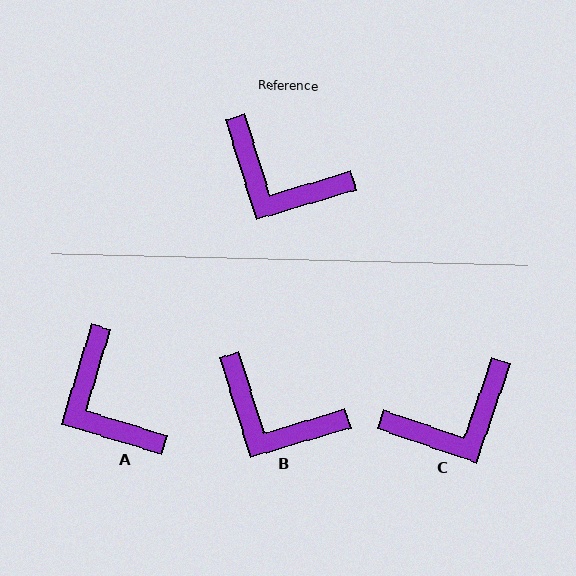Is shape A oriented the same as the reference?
No, it is off by about 33 degrees.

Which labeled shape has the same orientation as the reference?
B.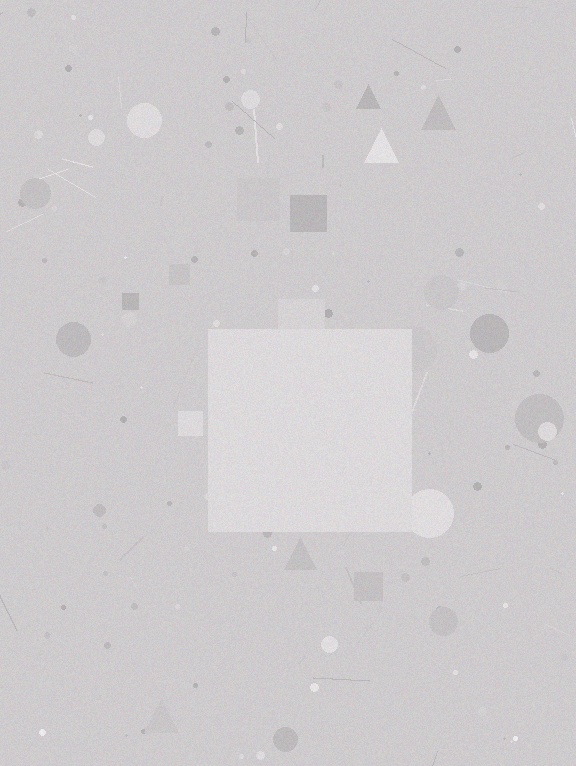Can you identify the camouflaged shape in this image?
The camouflaged shape is a square.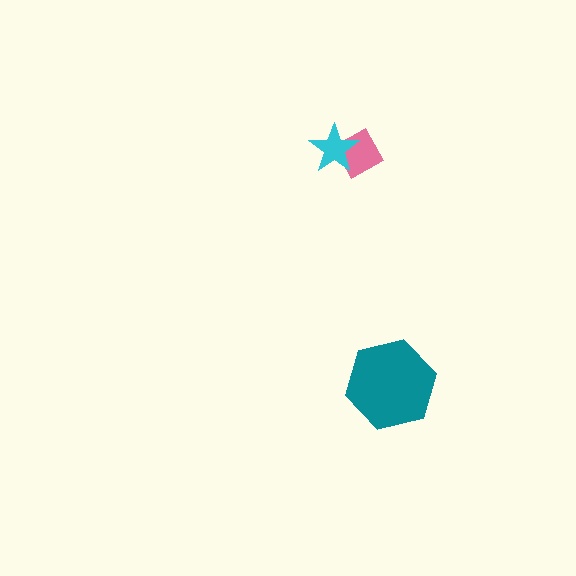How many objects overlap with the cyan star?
1 object overlaps with the cyan star.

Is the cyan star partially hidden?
No, no other shape covers it.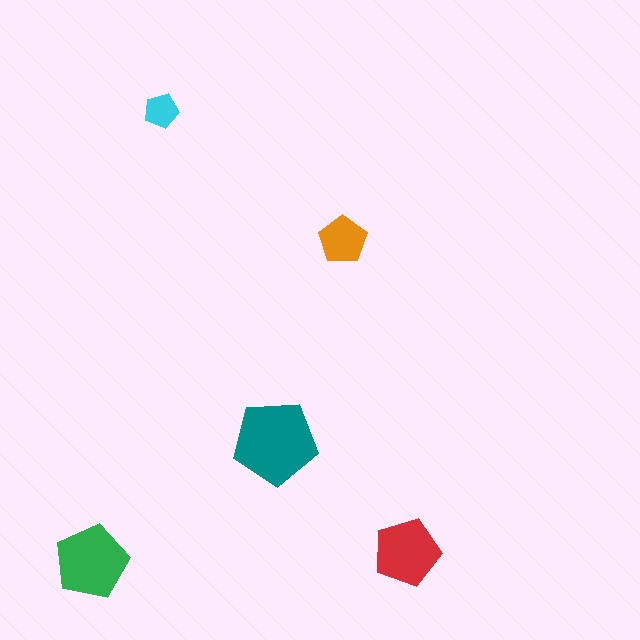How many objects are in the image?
There are 5 objects in the image.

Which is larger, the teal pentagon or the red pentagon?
The teal one.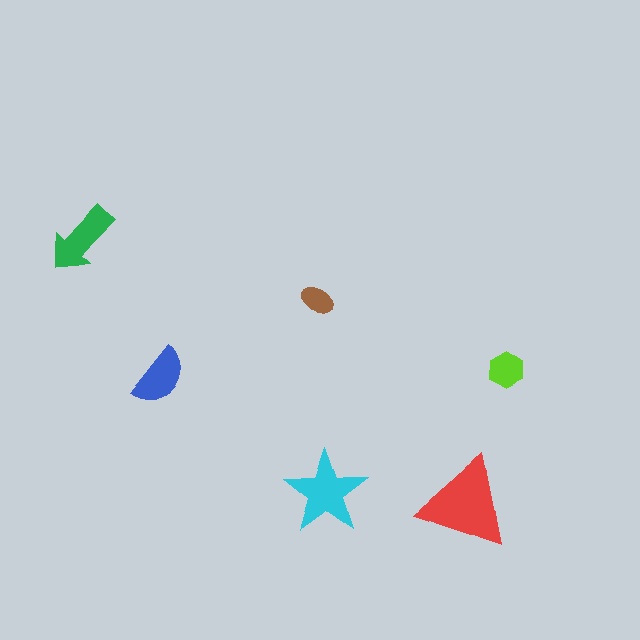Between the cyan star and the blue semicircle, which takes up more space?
The cyan star.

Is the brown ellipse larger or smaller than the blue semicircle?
Smaller.